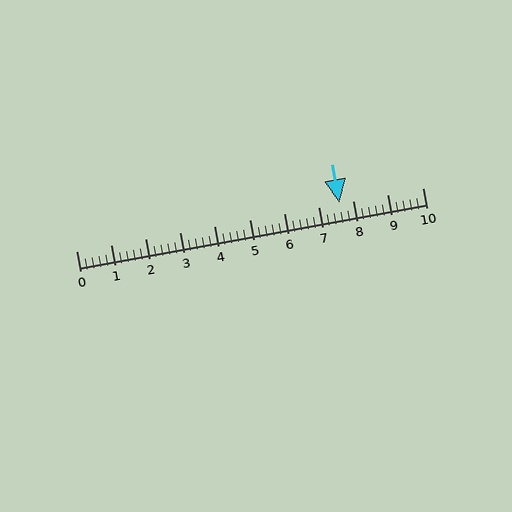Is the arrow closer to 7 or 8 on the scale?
The arrow is closer to 8.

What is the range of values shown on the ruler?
The ruler shows values from 0 to 10.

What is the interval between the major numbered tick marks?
The major tick marks are spaced 1 units apart.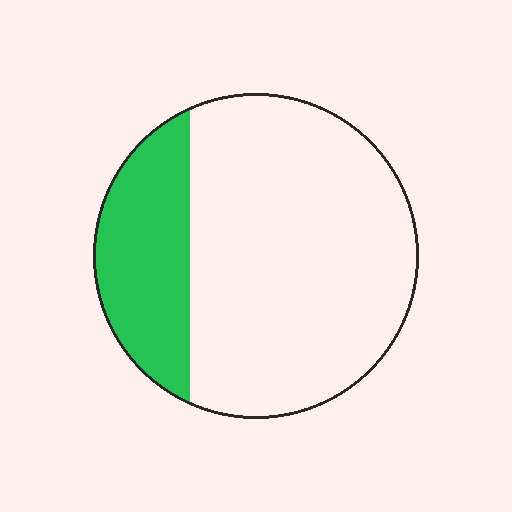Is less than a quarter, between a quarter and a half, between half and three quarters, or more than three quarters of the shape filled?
Less than a quarter.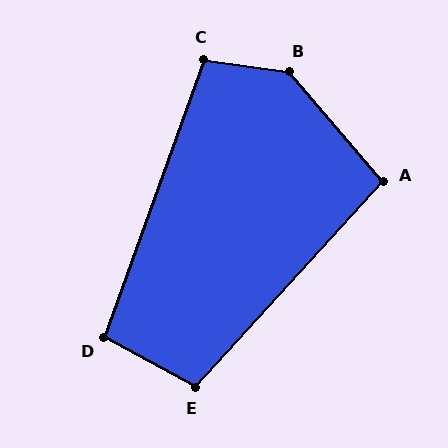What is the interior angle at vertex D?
Approximately 98 degrees (obtuse).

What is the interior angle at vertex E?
Approximately 104 degrees (obtuse).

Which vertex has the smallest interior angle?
A, at approximately 97 degrees.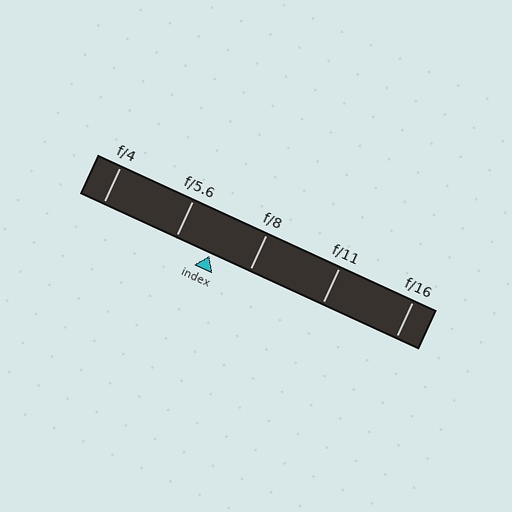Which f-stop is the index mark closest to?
The index mark is closest to f/5.6.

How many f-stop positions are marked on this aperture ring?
There are 5 f-stop positions marked.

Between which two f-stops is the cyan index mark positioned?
The index mark is between f/5.6 and f/8.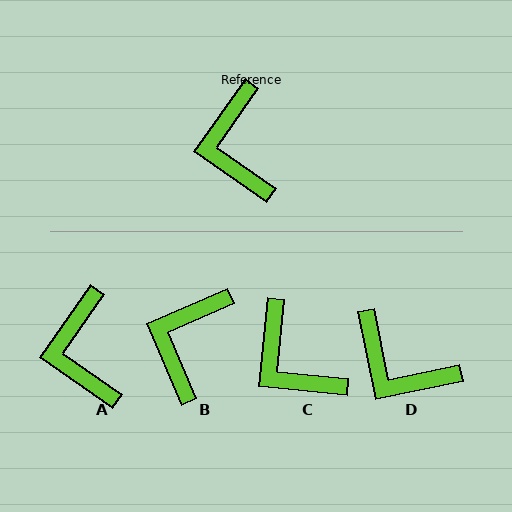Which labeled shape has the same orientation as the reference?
A.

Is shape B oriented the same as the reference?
No, it is off by about 32 degrees.